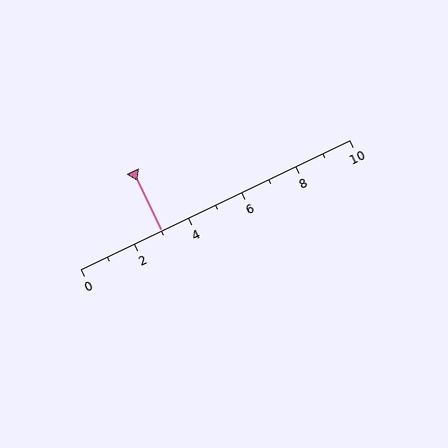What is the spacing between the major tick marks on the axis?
The major ticks are spaced 2 apart.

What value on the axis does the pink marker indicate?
The marker indicates approximately 3.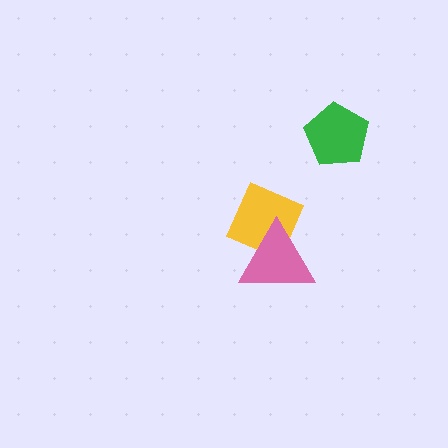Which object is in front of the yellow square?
The pink triangle is in front of the yellow square.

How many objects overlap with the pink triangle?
1 object overlaps with the pink triangle.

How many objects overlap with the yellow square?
1 object overlaps with the yellow square.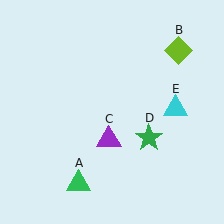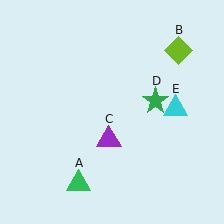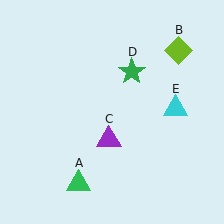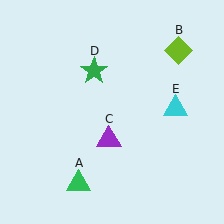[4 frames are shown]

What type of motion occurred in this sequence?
The green star (object D) rotated counterclockwise around the center of the scene.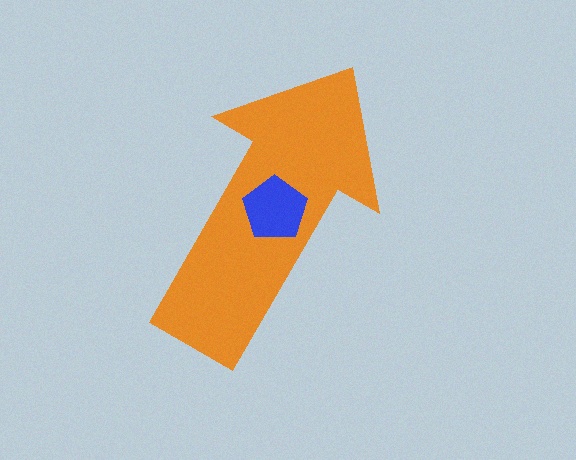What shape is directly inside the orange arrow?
The blue pentagon.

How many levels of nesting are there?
2.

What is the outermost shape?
The orange arrow.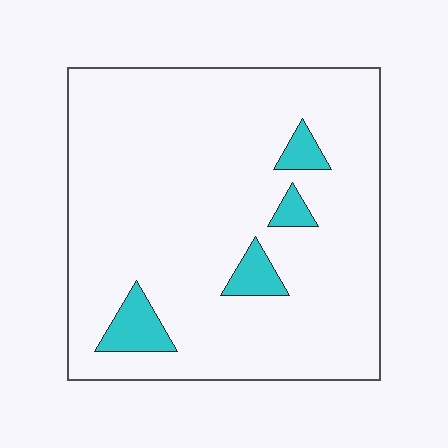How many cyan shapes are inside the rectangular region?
4.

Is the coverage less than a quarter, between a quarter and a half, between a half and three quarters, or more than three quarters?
Less than a quarter.